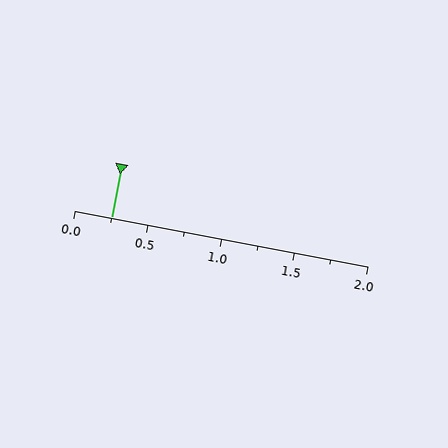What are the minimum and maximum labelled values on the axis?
The axis runs from 0.0 to 2.0.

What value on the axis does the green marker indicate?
The marker indicates approximately 0.25.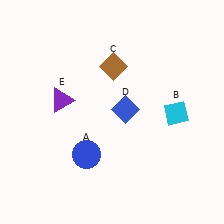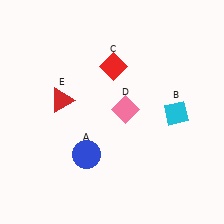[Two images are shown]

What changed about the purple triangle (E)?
In Image 1, E is purple. In Image 2, it changed to red.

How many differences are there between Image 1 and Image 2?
There are 3 differences between the two images.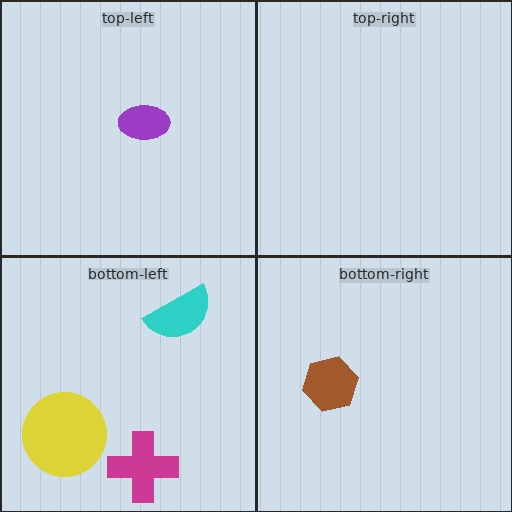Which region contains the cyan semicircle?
The bottom-left region.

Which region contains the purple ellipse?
The top-left region.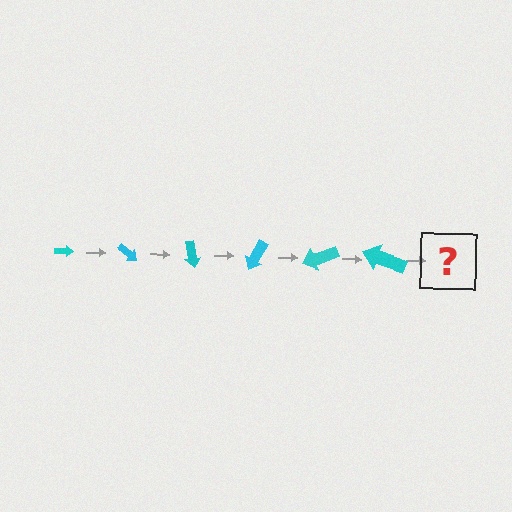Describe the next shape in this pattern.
It should be an arrow, larger than the previous one and rotated 240 degrees from the start.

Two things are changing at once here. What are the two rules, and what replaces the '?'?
The two rules are that the arrow grows larger each step and it rotates 40 degrees each step. The '?' should be an arrow, larger than the previous one and rotated 240 degrees from the start.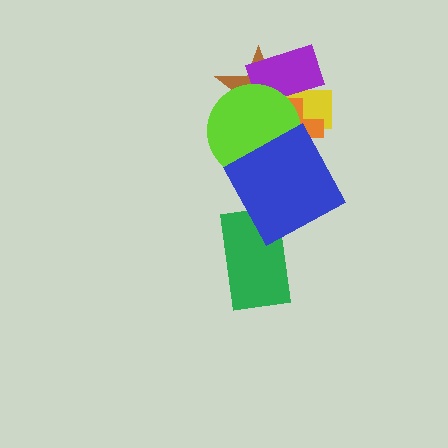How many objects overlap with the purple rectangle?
4 objects overlap with the purple rectangle.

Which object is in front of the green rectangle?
The blue square is in front of the green rectangle.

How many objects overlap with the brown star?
4 objects overlap with the brown star.